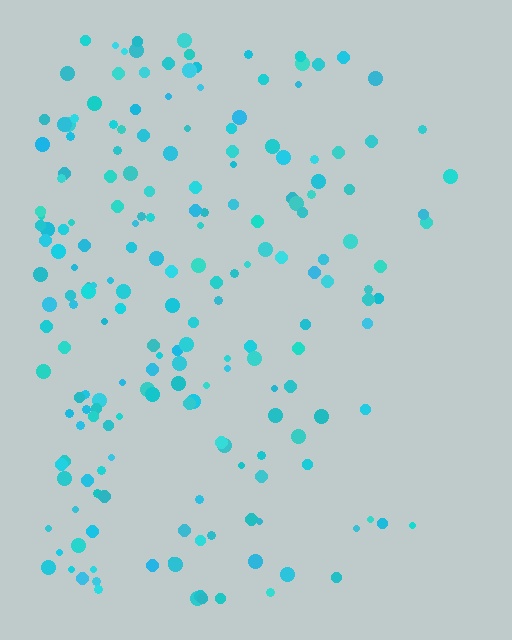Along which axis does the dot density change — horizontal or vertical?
Horizontal.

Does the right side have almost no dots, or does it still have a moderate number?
Still a moderate number, just noticeably fewer than the left.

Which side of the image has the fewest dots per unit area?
The right.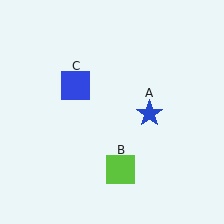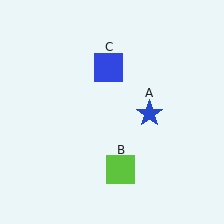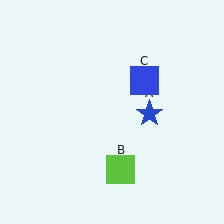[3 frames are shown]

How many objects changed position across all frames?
1 object changed position: blue square (object C).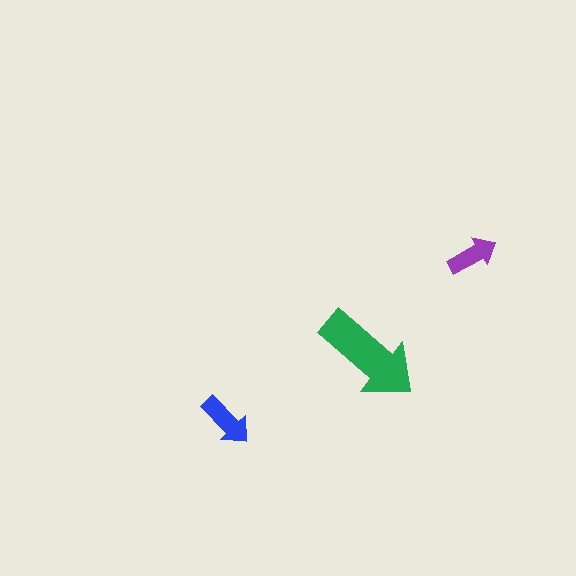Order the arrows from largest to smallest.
the green one, the blue one, the purple one.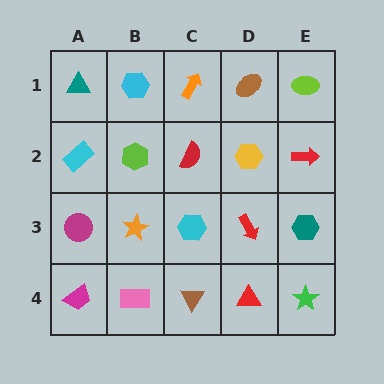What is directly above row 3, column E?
A red arrow.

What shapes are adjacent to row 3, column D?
A yellow hexagon (row 2, column D), a red triangle (row 4, column D), a cyan hexagon (row 3, column C), a teal hexagon (row 3, column E).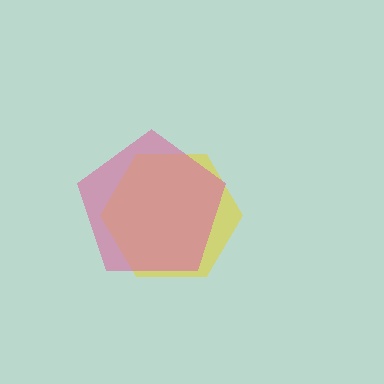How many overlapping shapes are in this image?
There are 2 overlapping shapes in the image.